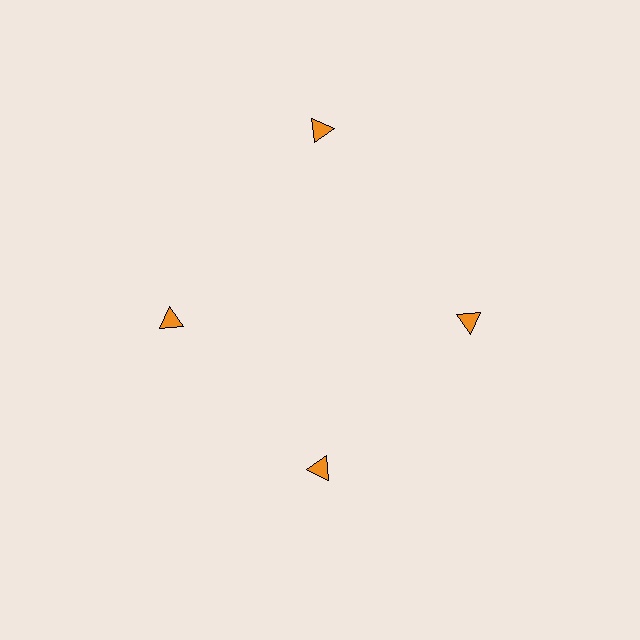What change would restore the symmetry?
The symmetry would be restored by moving it inward, back onto the ring so that all 4 triangles sit at equal angles and equal distance from the center.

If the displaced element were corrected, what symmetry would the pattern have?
It would have 4-fold rotational symmetry — the pattern would map onto itself every 90 degrees.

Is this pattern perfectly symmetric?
No. The 4 orange triangles are arranged in a ring, but one element near the 12 o'clock position is pushed outward from the center, breaking the 4-fold rotational symmetry.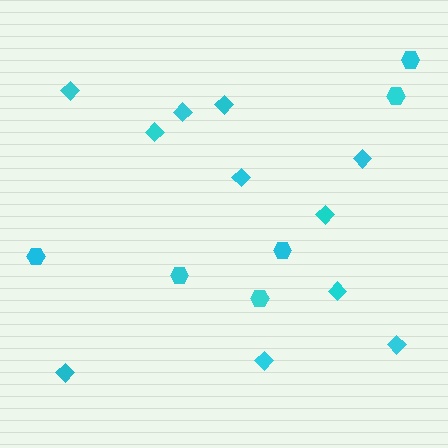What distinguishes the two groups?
There are 2 groups: one group of diamonds (11) and one group of hexagons (6).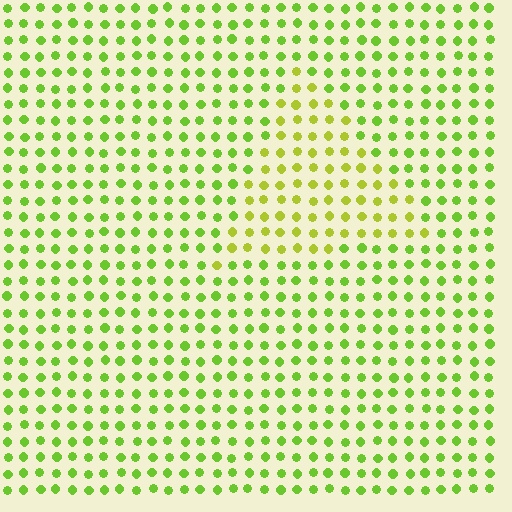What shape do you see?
I see a triangle.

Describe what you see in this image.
The image is filled with small lime elements in a uniform arrangement. A triangle-shaped region is visible where the elements are tinted to a slightly different hue, forming a subtle color boundary.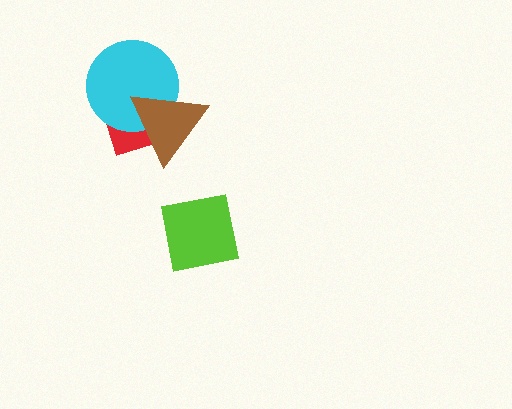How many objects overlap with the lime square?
0 objects overlap with the lime square.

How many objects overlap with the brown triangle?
2 objects overlap with the brown triangle.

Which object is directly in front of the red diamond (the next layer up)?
The cyan circle is directly in front of the red diamond.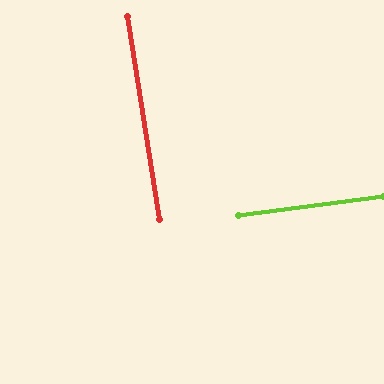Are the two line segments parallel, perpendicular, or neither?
Perpendicular — they meet at approximately 89°.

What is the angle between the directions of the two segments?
Approximately 89 degrees.